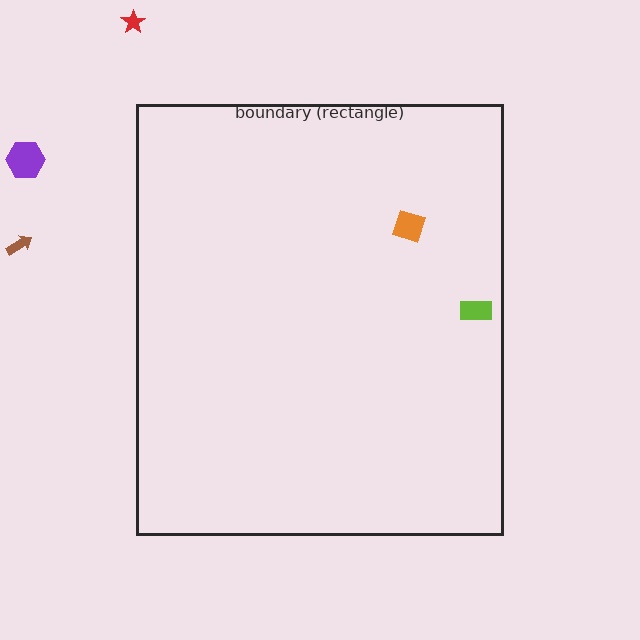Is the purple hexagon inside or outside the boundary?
Outside.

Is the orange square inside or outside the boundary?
Inside.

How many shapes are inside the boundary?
2 inside, 3 outside.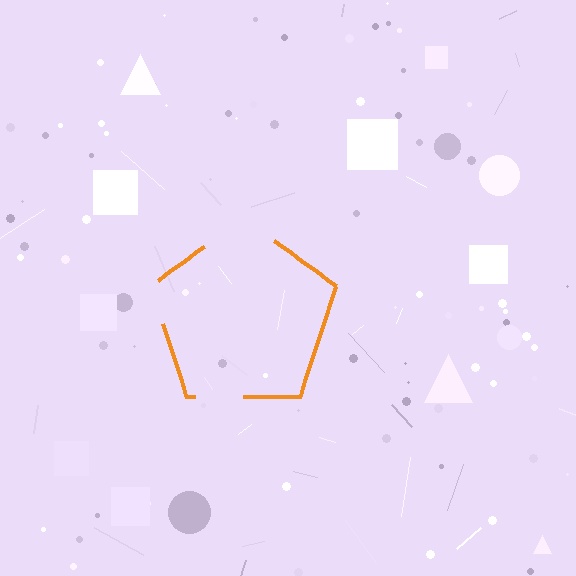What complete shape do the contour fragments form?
The contour fragments form a pentagon.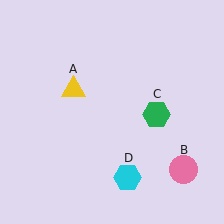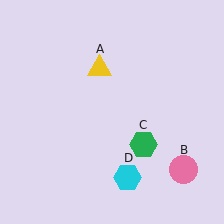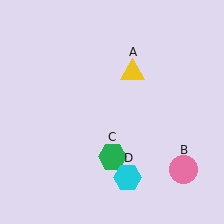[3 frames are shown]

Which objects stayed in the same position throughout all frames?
Pink circle (object B) and cyan hexagon (object D) remained stationary.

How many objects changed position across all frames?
2 objects changed position: yellow triangle (object A), green hexagon (object C).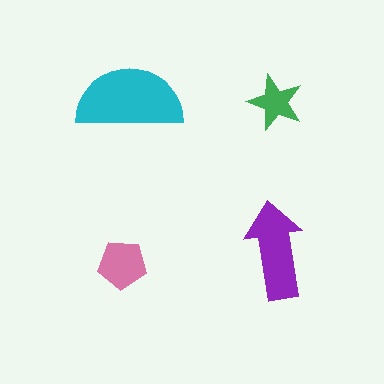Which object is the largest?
The cyan semicircle.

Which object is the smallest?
The green star.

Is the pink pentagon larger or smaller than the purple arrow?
Smaller.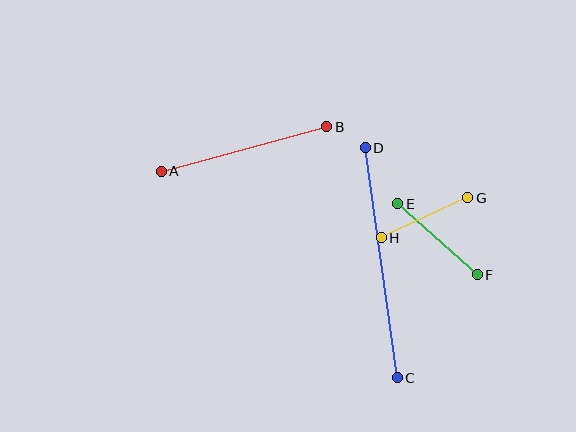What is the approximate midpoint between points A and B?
The midpoint is at approximately (244, 149) pixels.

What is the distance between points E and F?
The distance is approximately 107 pixels.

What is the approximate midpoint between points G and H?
The midpoint is at approximately (424, 218) pixels.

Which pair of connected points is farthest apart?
Points C and D are farthest apart.